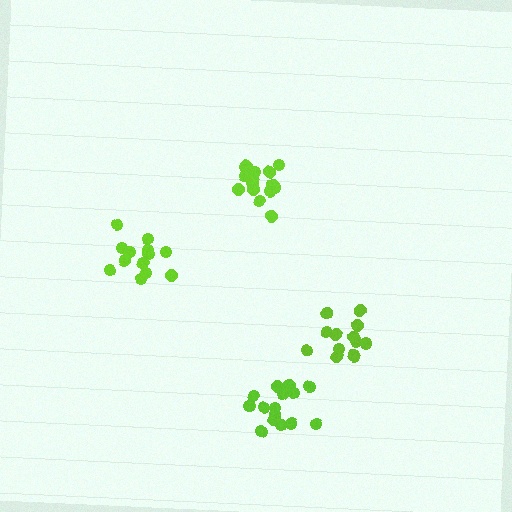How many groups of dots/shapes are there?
There are 4 groups.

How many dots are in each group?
Group 1: 17 dots, Group 2: 15 dots, Group 3: 13 dots, Group 4: 13 dots (58 total).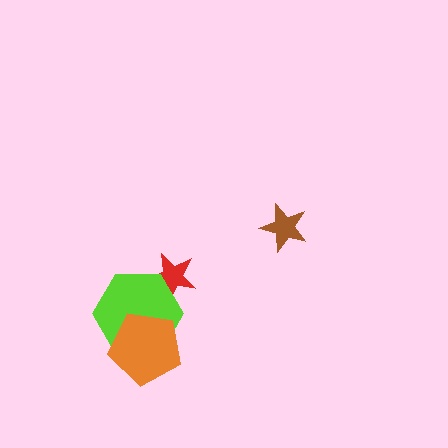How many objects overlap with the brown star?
0 objects overlap with the brown star.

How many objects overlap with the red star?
1 object overlaps with the red star.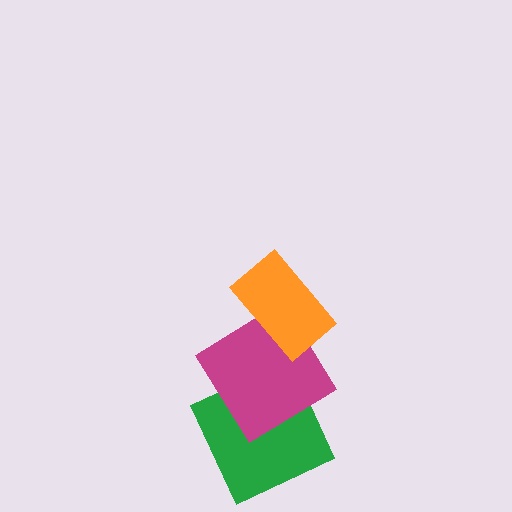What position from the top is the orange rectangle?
The orange rectangle is 1st from the top.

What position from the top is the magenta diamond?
The magenta diamond is 2nd from the top.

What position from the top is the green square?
The green square is 3rd from the top.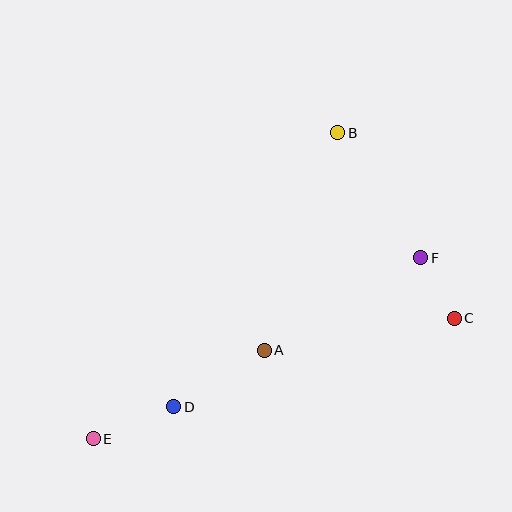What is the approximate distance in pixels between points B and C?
The distance between B and C is approximately 219 pixels.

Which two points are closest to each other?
Points C and F are closest to each other.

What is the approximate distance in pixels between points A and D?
The distance between A and D is approximately 106 pixels.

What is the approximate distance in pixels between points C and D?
The distance between C and D is approximately 294 pixels.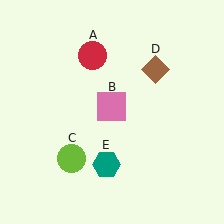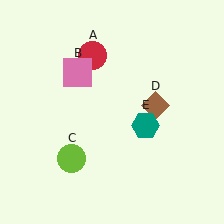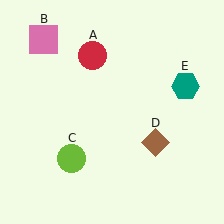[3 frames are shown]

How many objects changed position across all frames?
3 objects changed position: pink square (object B), brown diamond (object D), teal hexagon (object E).